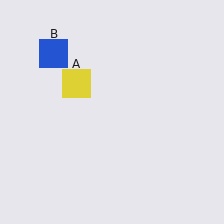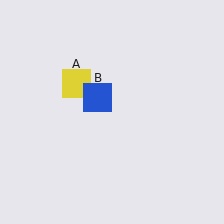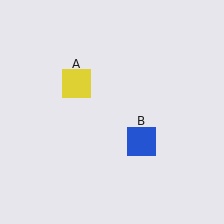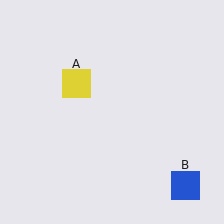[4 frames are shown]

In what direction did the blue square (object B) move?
The blue square (object B) moved down and to the right.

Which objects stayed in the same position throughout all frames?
Yellow square (object A) remained stationary.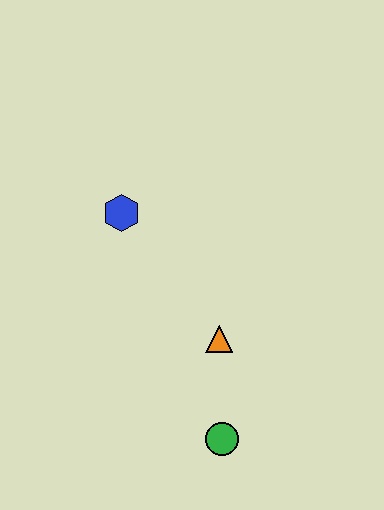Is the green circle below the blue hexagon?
Yes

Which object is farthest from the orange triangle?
The blue hexagon is farthest from the orange triangle.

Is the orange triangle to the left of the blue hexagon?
No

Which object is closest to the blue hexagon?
The orange triangle is closest to the blue hexagon.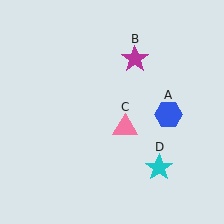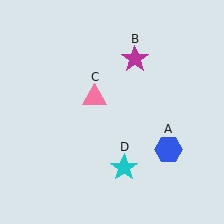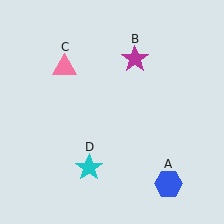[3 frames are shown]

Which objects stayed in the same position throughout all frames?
Magenta star (object B) remained stationary.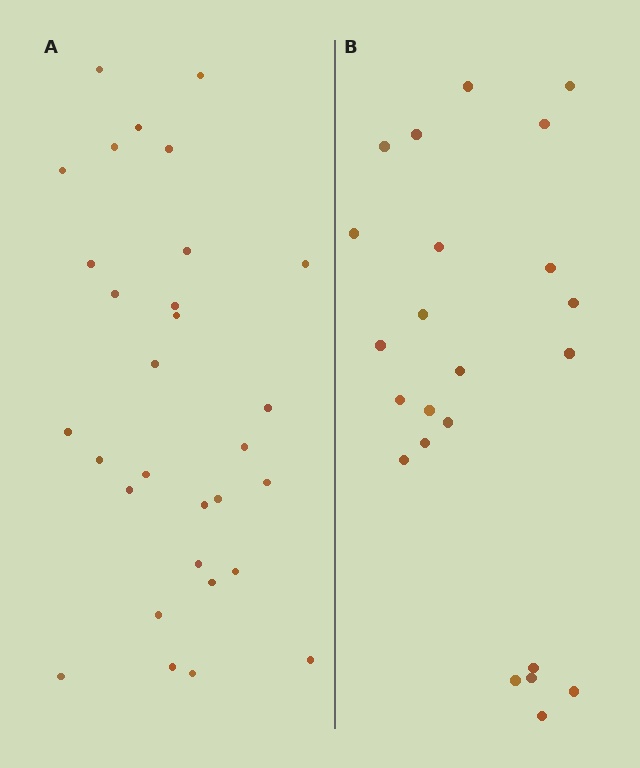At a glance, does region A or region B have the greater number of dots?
Region A (the left region) has more dots.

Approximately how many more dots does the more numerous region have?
Region A has roughly 8 or so more dots than region B.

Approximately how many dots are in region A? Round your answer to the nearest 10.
About 30 dots.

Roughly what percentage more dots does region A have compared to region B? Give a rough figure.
About 30% more.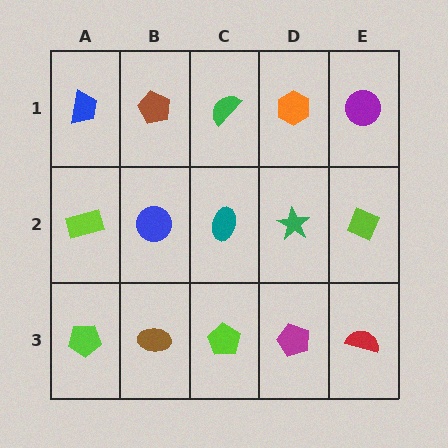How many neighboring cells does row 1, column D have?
3.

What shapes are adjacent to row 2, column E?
A purple circle (row 1, column E), a red semicircle (row 3, column E), a green star (row 2, column D).